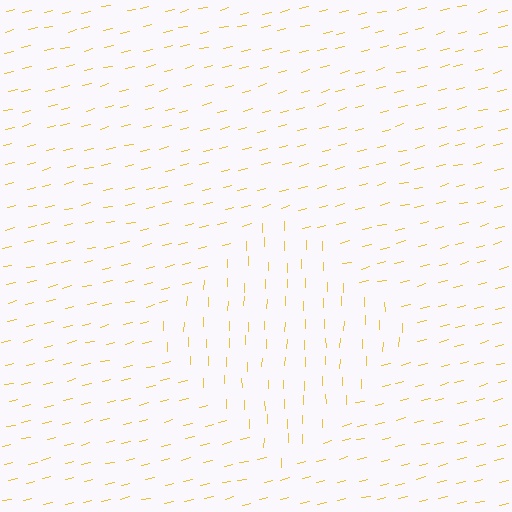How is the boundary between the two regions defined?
The boundary is defined purely by a change in line orientation (approximately 75 degrees difference). All lines are the same color and thickness.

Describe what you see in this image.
The image is filled with small yellow line segments. A diamond region in the image has lines oriented differently from the surrounding lines, creating a visible texture boundary.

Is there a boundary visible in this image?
Yes, there is a texture boundary formed by a change in line orientation.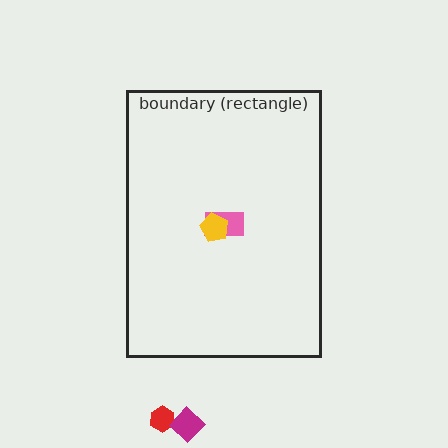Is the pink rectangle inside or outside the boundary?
Inside.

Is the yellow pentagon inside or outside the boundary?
Inside.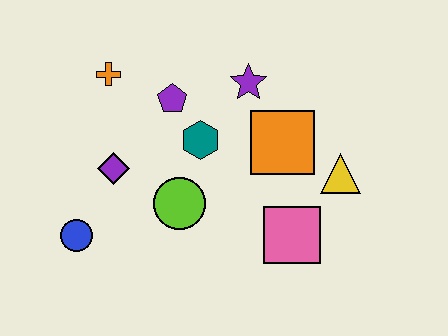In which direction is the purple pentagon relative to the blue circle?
The purple pentagon is above the blue circle.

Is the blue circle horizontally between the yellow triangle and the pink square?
No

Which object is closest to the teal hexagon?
The purple pentagon is closest to the teal hexagon.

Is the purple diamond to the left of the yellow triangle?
Yes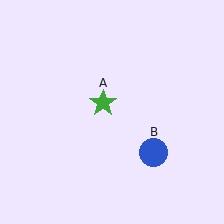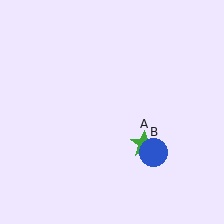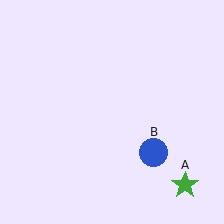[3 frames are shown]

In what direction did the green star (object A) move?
The green star (object A) moved down and to the right.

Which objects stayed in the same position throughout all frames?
Blue circle (object B) remained stationary.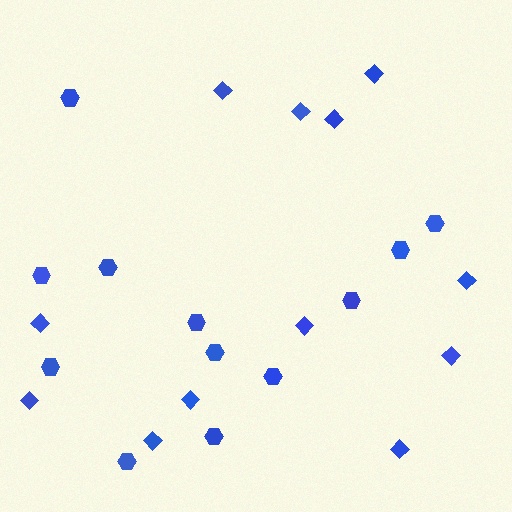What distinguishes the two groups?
There are 2 groups: one group of hexagons (12) and one group of diamonds (12).